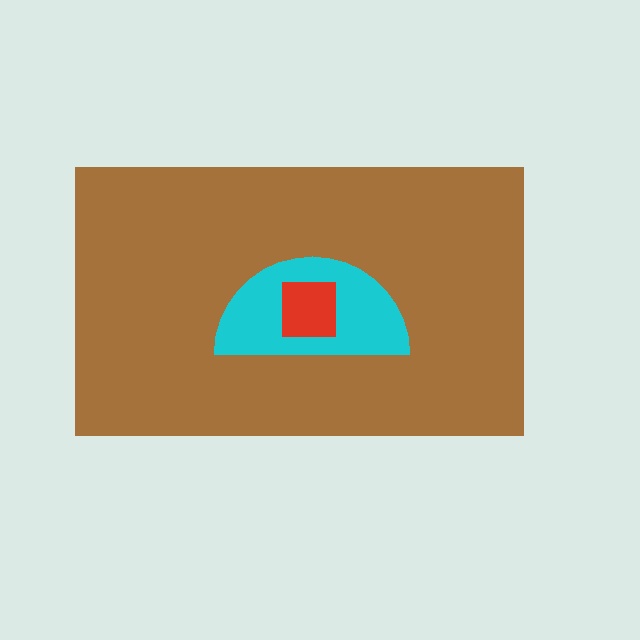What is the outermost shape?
The brown rectangle.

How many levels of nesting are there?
3.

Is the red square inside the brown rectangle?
Yes.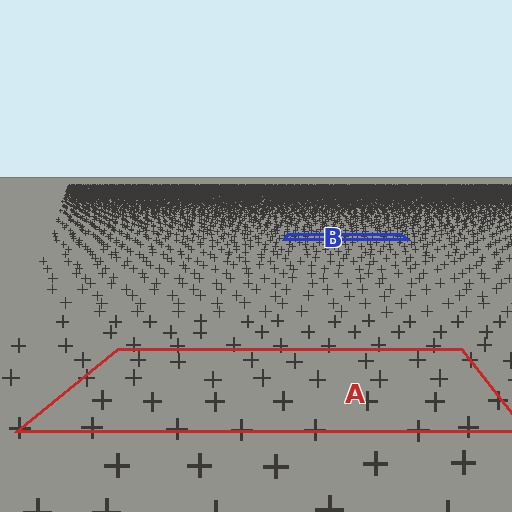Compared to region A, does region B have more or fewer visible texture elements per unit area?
Region B has more texture elements per unit area — they are packed more densely because it is farther away.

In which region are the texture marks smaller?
The texture marks are smaller in region B, because it is farther away.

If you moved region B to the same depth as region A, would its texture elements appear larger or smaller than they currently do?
They would appear larger. At a closer depth, the same texture elements are projected at a bigger on-screen size.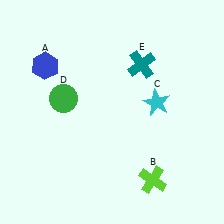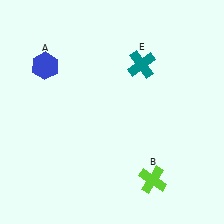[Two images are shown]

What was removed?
The cyan star (C), the green circle (D) were removed in Image 2.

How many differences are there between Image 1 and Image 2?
There are 2 differences between the two images.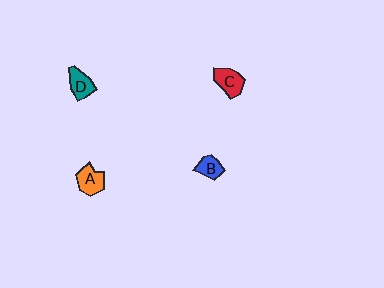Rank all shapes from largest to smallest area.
From largest to smallest: C (red), A (orange), D (teal), B (blue).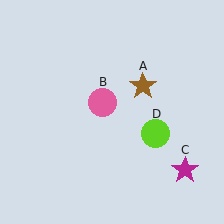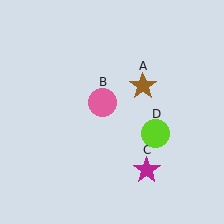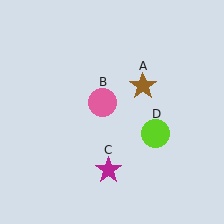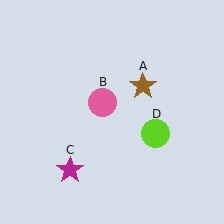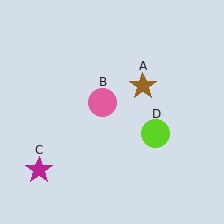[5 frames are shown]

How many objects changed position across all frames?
1 object changed position: magenta star (object C).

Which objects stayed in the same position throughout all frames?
Brown star (object A) and pink circle (object B) and lime circle (object D) remained stationary.